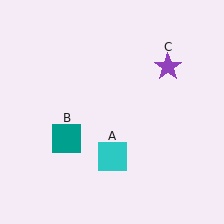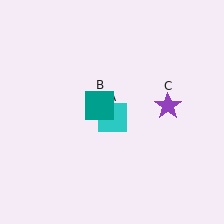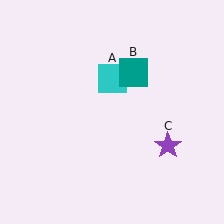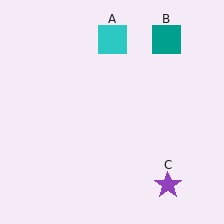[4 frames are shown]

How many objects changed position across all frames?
3 objects changed position: cyan square (object A), teal square (object B), purple star (object C).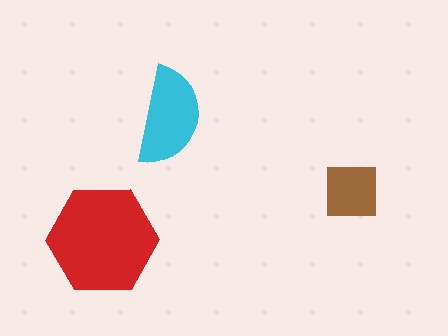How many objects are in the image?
There are 3 objects in the image.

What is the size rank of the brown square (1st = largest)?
3rd.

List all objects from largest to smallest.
The red hexagon, the cyan semicircle, the brown square.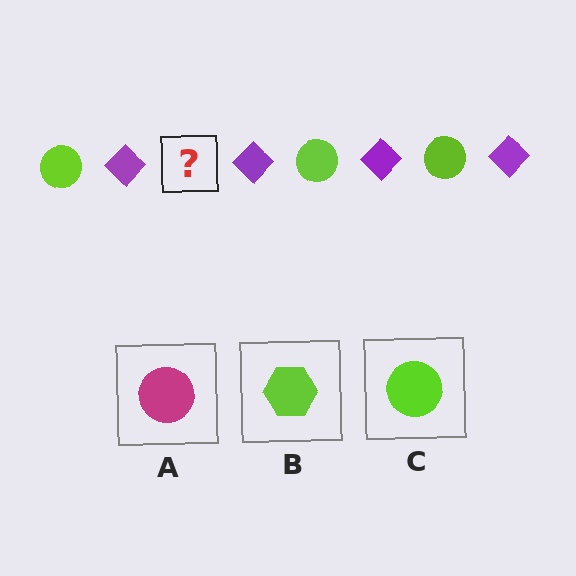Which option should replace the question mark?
Option C.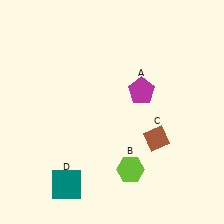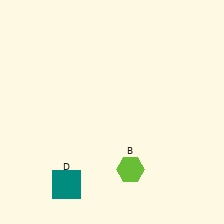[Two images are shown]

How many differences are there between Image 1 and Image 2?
There are 2 differences between the two images.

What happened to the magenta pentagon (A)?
The magenta pentagon (A) was removed in Image 2. It was in the top-right area of Image 1.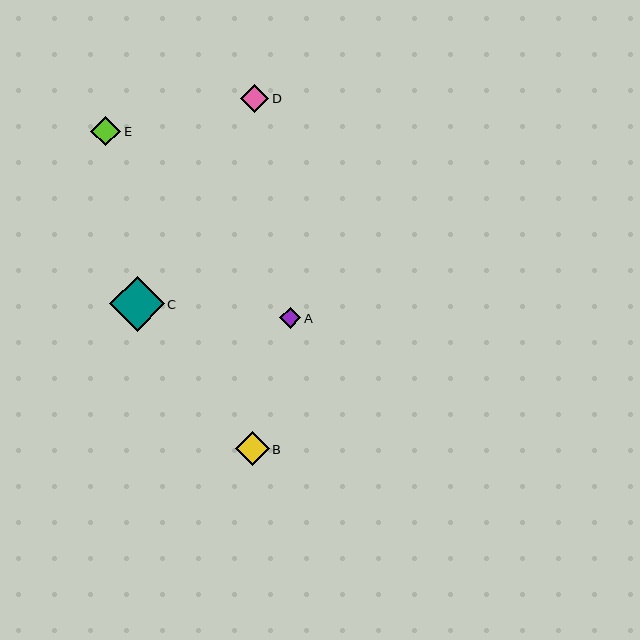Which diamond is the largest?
Diamond C is the largest with a size of approximately 54 pixels.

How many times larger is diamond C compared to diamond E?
Diamond C is approximately 1.8 times the size of diamond E.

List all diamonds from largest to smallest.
From largest to smallest: C, B, E, D, A.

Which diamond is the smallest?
Diamond A is the smallest with a size of approximately 21 pixels.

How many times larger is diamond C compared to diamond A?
Diamond C is approximately 2.6 times the size of diamond A.